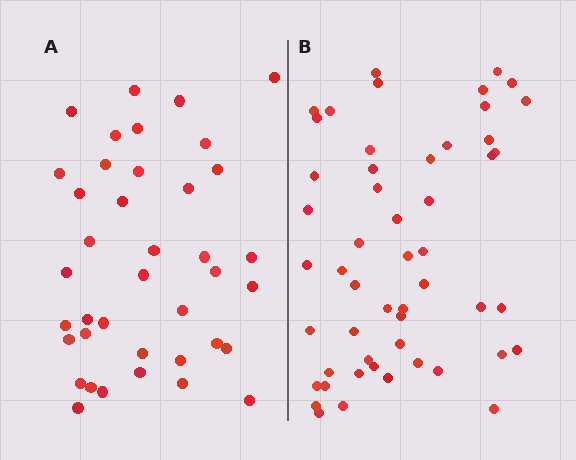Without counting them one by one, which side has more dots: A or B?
Region B (the right region) has more dots.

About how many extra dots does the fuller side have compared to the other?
Region B has approximately 15 more dots than region A.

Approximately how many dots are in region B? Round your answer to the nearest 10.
About 50 dots. (The exact count is 52, which rounds to 50.)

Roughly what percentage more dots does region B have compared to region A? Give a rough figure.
About 35% more.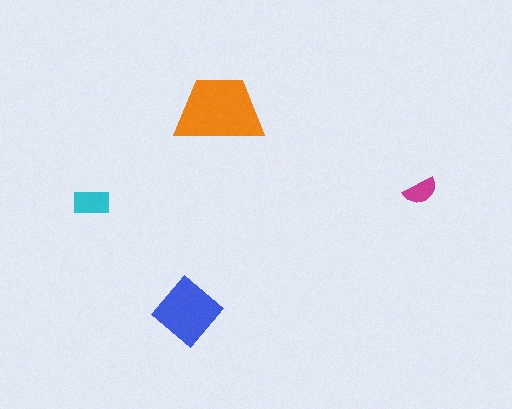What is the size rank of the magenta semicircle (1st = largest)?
4th.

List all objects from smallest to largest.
The magenta semicircle, the cyan rectangle, the blue diamond, the orange trapezoid.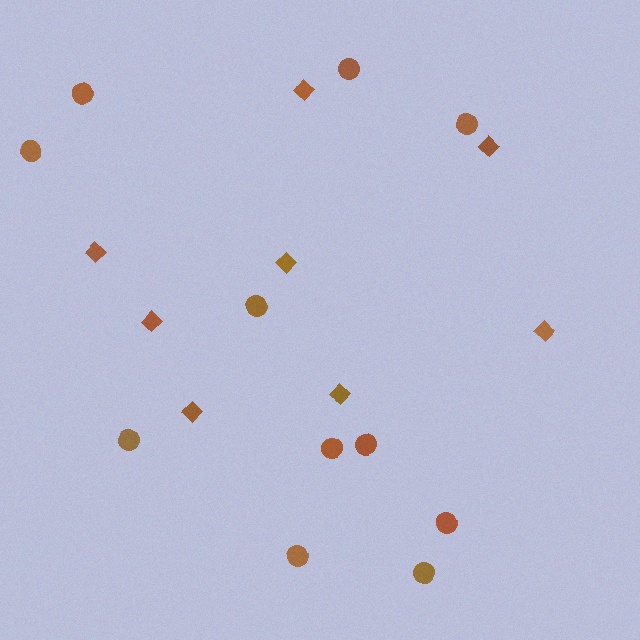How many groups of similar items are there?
There are 2 groups: one group of circles (11) and one group of diamonds (8).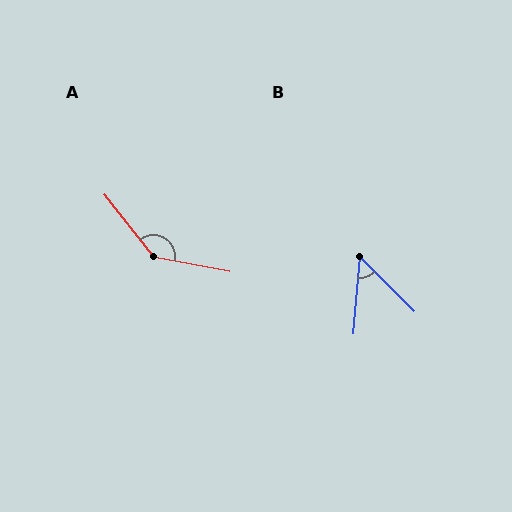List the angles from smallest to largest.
B (50°), A (139°).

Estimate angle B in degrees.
Approximately 50 degrees.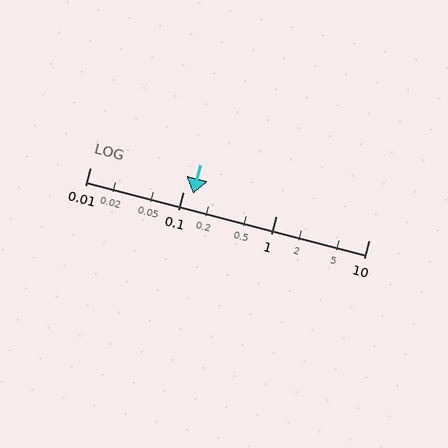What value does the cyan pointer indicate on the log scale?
The pointer indicates approximately 0.13.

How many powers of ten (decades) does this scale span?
The scale spans 3 decades, from 0.01 to 10.